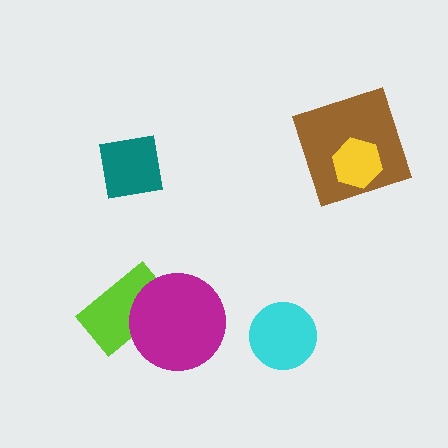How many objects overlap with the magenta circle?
1 object overlaps with the magenta circle.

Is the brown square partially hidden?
Yes, it is partially covered by another shape.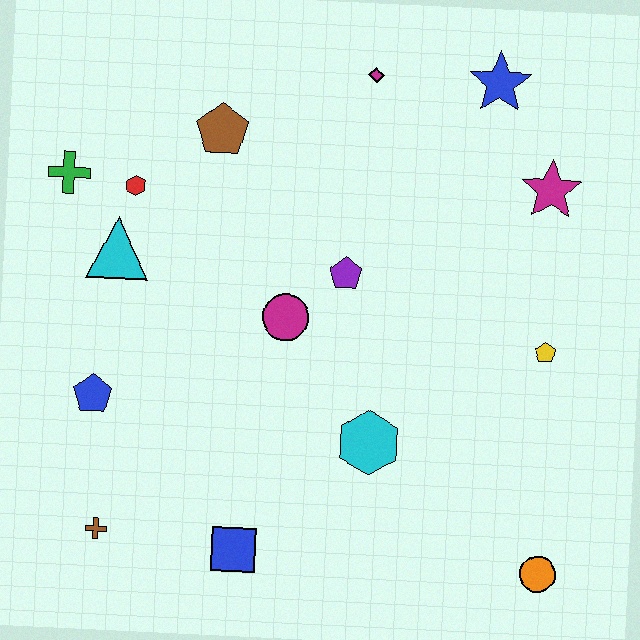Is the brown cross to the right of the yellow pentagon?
No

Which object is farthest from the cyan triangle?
The orange circle is farthest from the cyan triangle.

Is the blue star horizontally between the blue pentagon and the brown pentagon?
No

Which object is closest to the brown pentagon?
The red hexagon is closest to the brown pentagon.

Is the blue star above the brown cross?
Yes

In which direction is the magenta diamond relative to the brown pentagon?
The magenta diamond is to the right of the brown pentagon.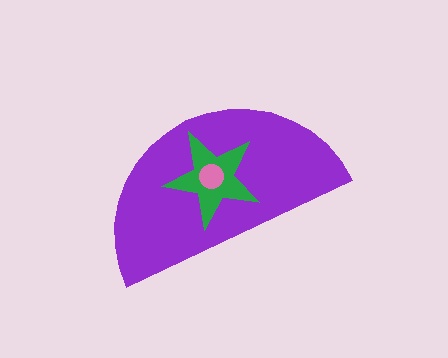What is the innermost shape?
The pink circle.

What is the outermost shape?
The purple semicircle.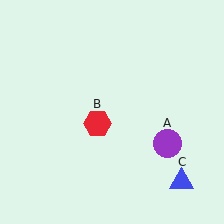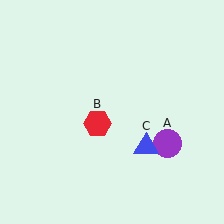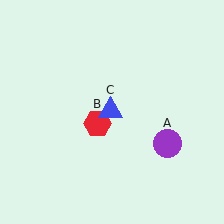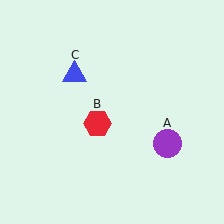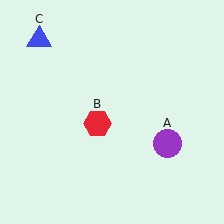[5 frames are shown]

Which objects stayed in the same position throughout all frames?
Purple circle (object A) and red hexagon (object B) remained stationary.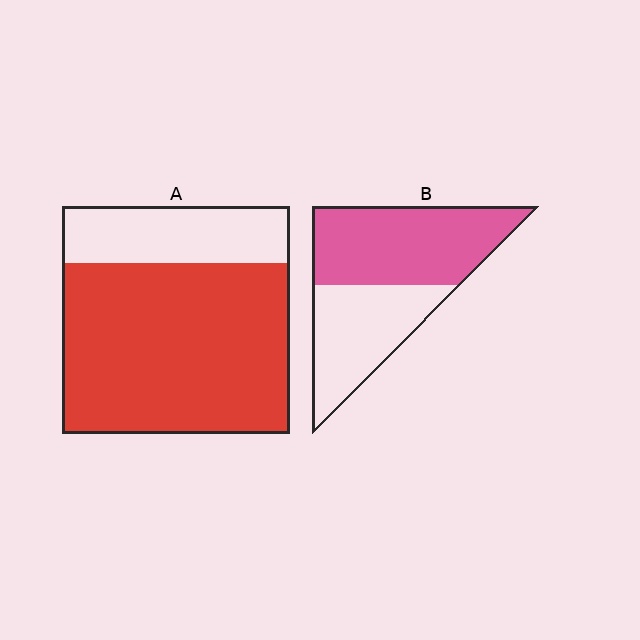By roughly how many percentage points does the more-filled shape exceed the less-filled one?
By roughly 20 percentage points (A over B).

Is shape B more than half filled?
Yes.